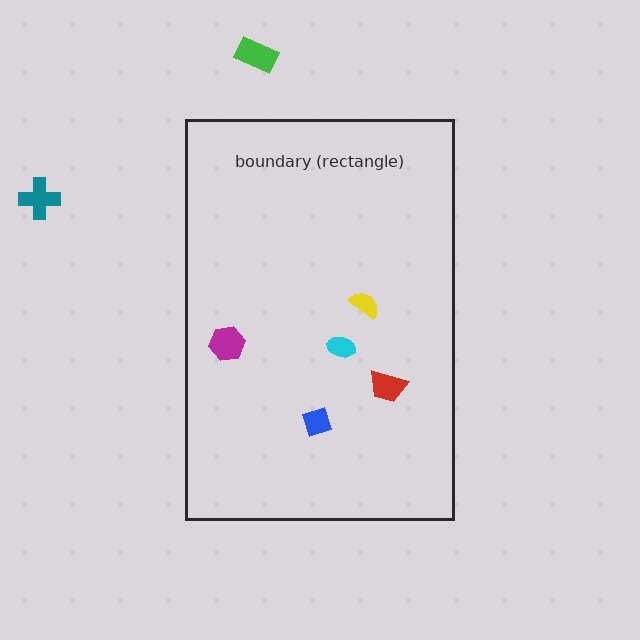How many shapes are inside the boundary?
5 inside, 2 outside.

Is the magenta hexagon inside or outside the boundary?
Inside.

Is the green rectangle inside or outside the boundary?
Outside.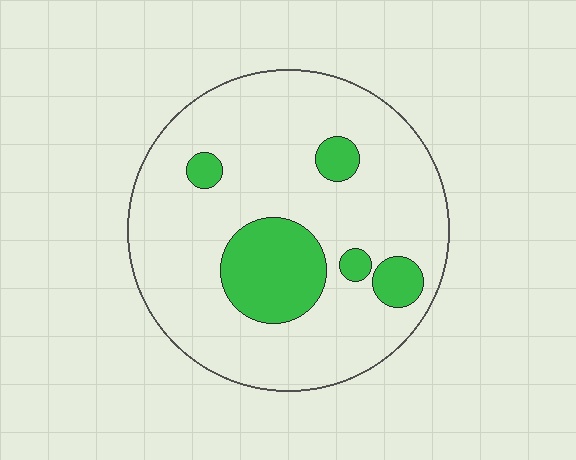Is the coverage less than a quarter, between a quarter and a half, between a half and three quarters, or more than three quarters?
Less than a quarter.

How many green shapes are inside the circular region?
5.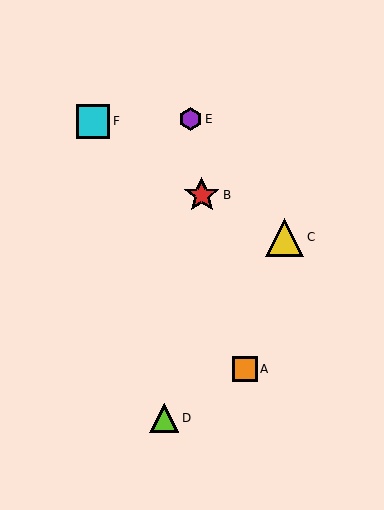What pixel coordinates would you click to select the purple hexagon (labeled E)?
Click at (190, 119) to select the purple hexagon E.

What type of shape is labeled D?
Shape D is a lime triangle.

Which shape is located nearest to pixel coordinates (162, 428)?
The lime triangle (labeled D) at (164, 418) is nearest to that location.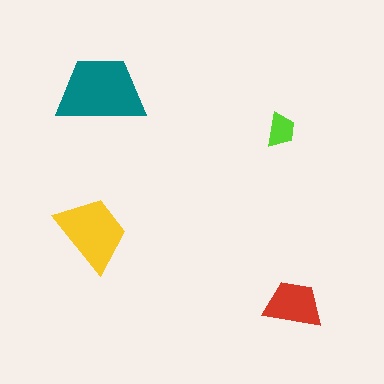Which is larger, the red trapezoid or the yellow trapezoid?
The yellow one.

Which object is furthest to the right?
The red trapezoid is rightmost.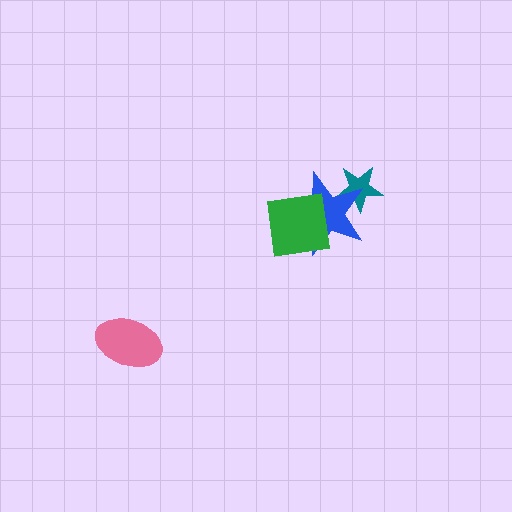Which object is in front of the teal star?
The blue star is in front of the teal star.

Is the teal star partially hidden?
Yes, it is partially covered by another shape.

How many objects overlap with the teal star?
1 object overlaps with the teal star.